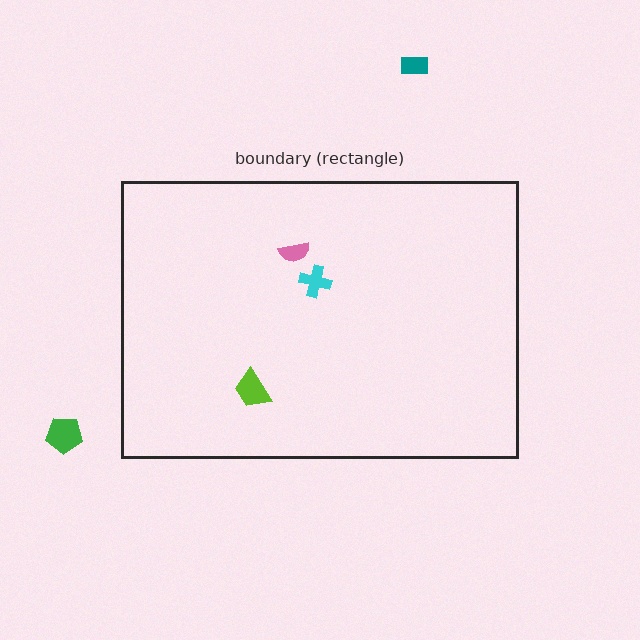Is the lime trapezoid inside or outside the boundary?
Inside.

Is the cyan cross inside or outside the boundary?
Inside.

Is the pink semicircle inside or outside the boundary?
Inside.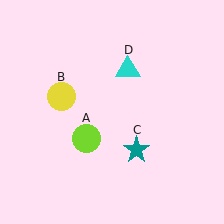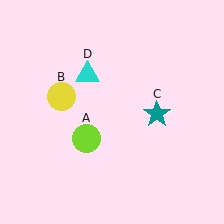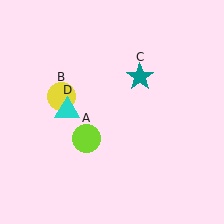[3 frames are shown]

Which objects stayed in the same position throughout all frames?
Lime circle (object A) and yellow circle (object B) remained stationary.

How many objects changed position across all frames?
2 objects changed position: teal star (object C), cyan triangle (object D).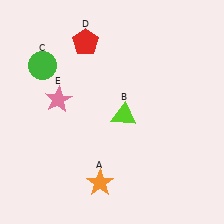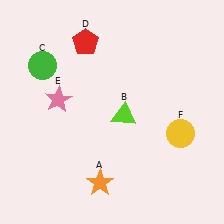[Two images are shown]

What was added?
A yellow circle (F) was added in Image 2.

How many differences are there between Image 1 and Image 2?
There is 1 difference between the two images.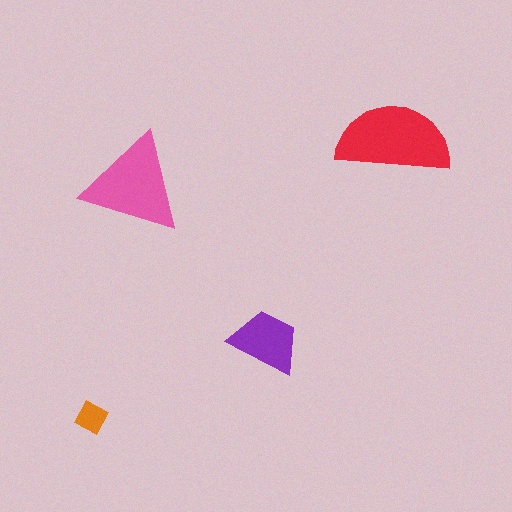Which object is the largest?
The red semicircle.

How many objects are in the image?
There are 4 objects in the image.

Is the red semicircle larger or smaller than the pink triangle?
Larger.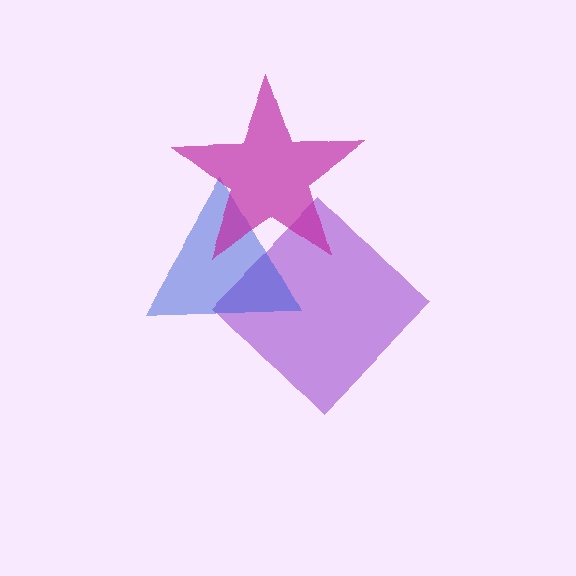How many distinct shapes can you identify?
There are 3 distinct shapes: a purple diamond, a blue triangle, a magenta star.